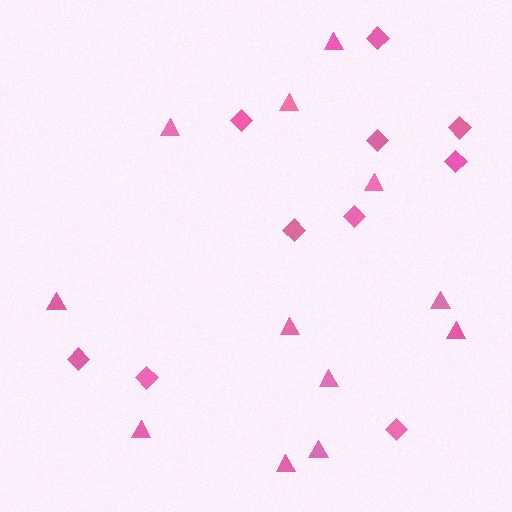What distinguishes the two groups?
There are 2 groups: one group of diamonds (10) and one group of triangles (12).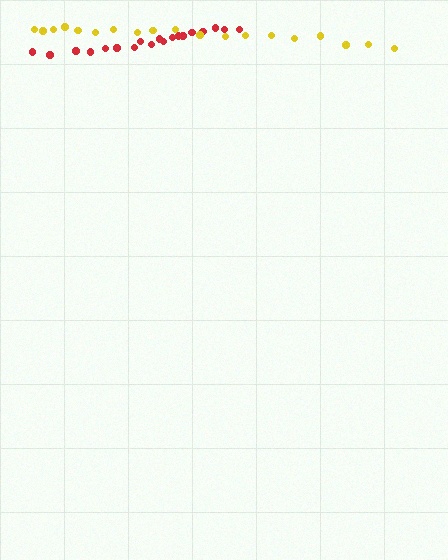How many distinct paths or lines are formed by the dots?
There are 2 distinct paths.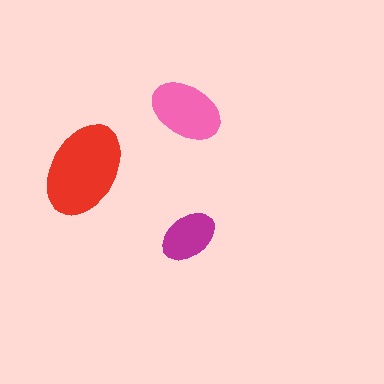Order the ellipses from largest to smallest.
the red one, the pink one, the magenta one.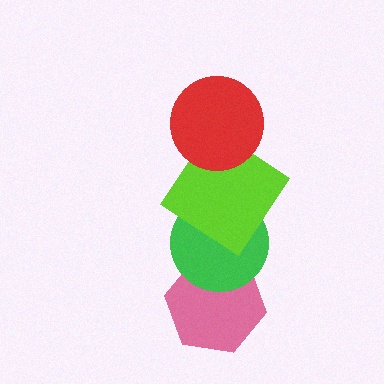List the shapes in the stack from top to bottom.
From top to bottom: the red circle, the lime diamond, the green circle, the pink hexagon.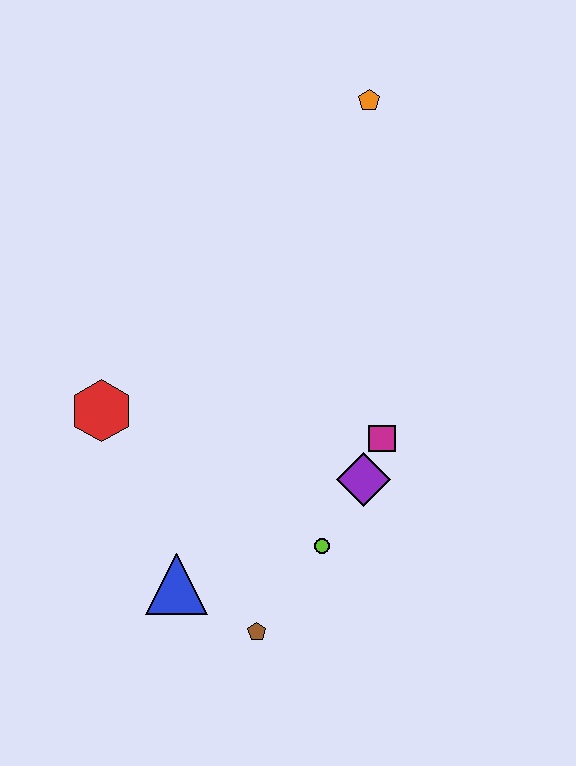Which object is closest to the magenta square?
The purple diamond is closest to the magenta square.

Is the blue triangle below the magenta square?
Yes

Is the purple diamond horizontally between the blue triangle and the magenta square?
Yes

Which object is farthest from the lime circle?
The orange pentagon is farthest from the lime circle.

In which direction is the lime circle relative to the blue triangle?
The lime circle is to the right of the blue triangle.